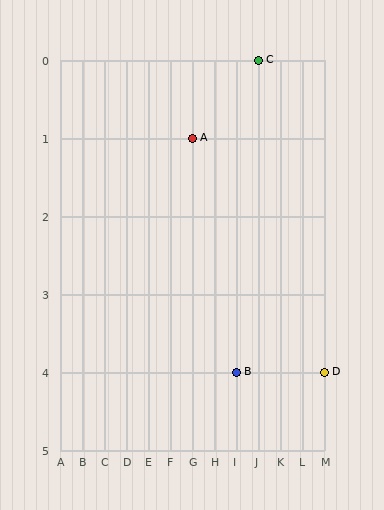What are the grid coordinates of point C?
Point C is at grid coordinates (J, 0).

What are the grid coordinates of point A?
Point A is at grid coordinates (G, 1).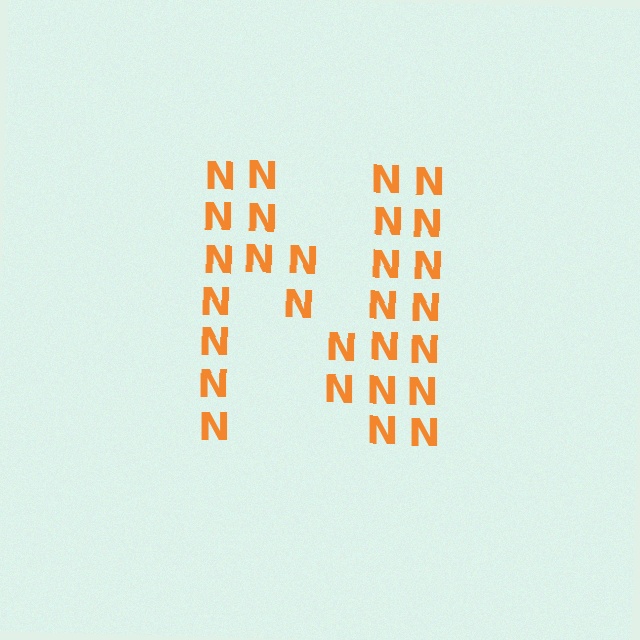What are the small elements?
The small elements are letter N's.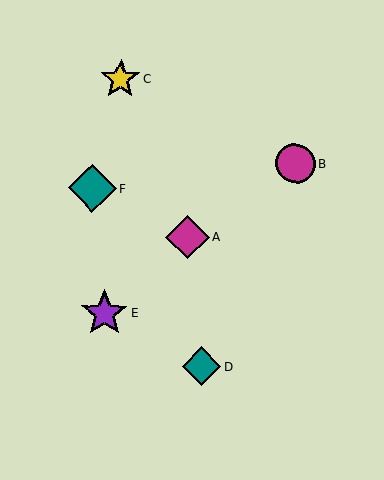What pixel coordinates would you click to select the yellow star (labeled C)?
Click at (120, 79) to select the yellow star C.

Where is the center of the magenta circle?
The center of the magenta circle is at (296, 164).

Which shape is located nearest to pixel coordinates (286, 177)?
The magenta circle (labeled B) at (296, 164) is nearest to that location.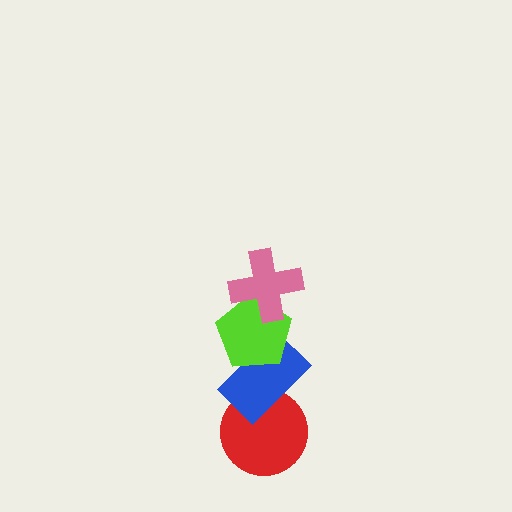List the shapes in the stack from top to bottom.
From top to bottom: the pink cross, the lime pentagon, the blue rectangle, the red circle.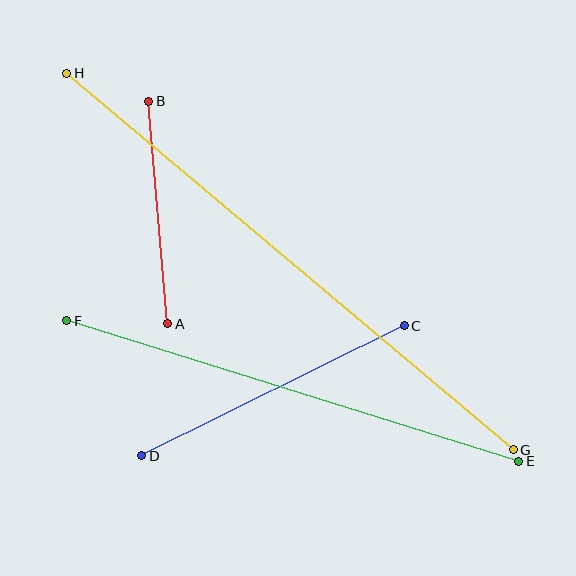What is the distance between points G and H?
The distance is approximately 584 pixels.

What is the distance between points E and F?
The distance is approximately 474 pixels.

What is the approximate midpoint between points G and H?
The midpoint is at approximately (290, 262) pixels.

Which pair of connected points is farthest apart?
Points G and H are farthest apart.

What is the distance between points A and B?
The distance is approximately 223 pixels.